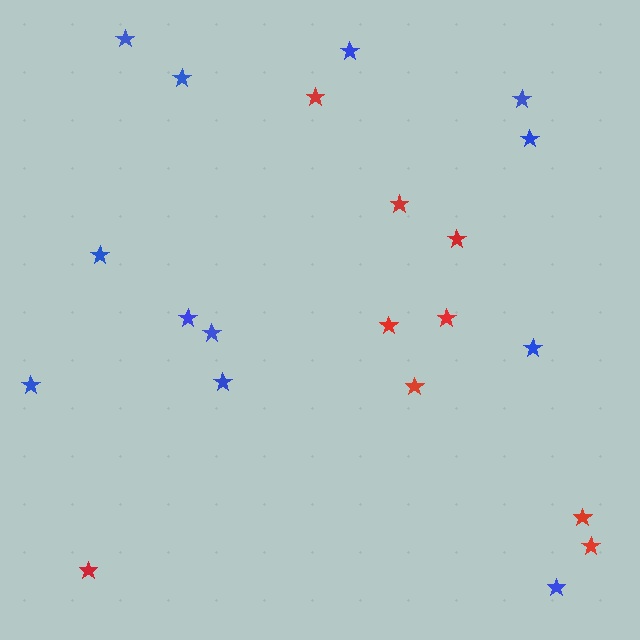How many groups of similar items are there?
There are 2 groups: one group of red stars (9) and one group of blue stars (12).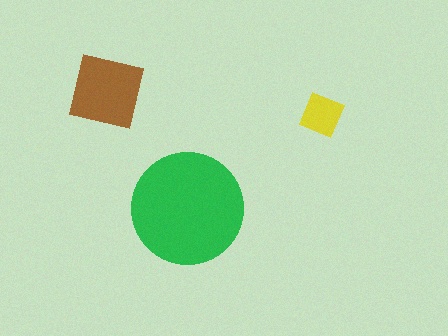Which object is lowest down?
The green circle is bottommost.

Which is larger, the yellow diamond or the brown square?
The brown square.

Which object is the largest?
The green circle.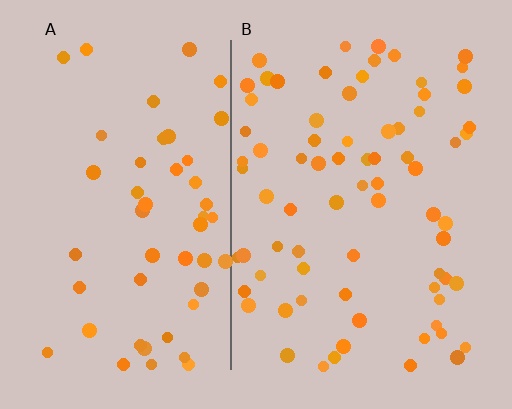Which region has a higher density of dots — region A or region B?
B (the right).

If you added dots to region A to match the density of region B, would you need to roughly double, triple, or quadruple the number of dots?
Approximately double.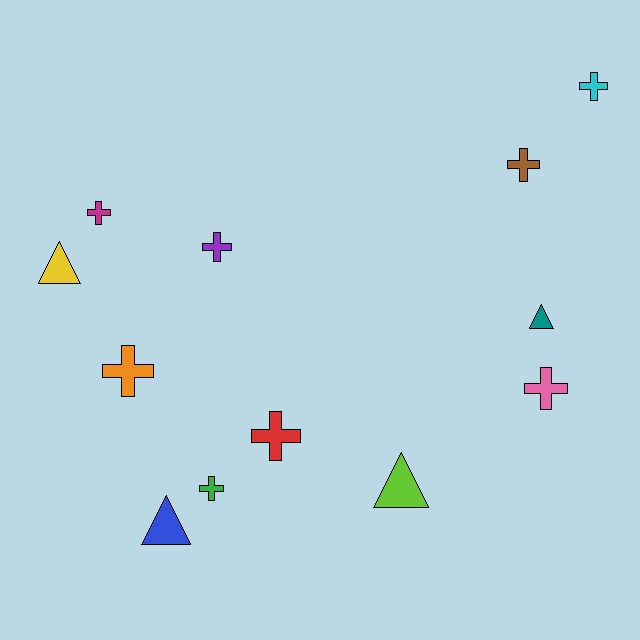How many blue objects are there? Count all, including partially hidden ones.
There is 1 blue object.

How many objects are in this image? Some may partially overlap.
There are 12 objects.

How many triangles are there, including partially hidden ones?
There are 4 triangles.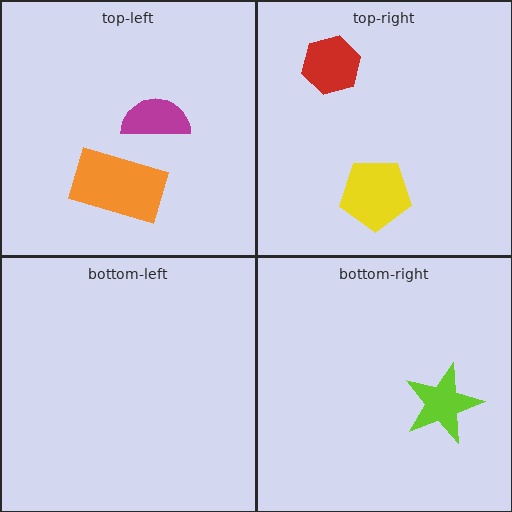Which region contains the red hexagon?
The top-right region.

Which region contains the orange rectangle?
The top-left region.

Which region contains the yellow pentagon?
The top-right region.